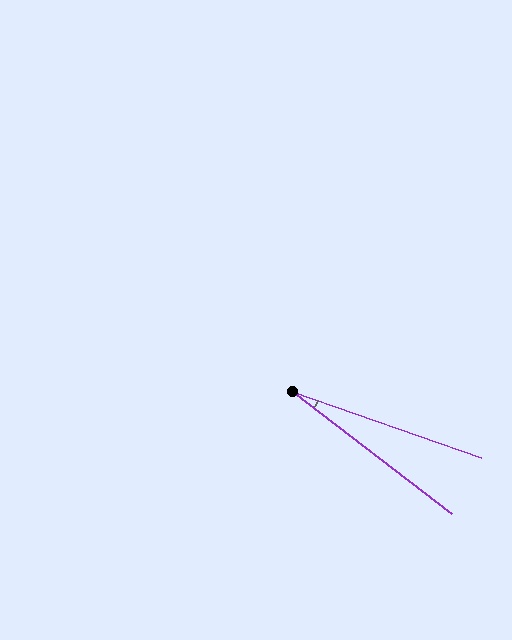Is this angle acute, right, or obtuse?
It is acute.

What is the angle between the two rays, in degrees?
Approximately 18 degrees.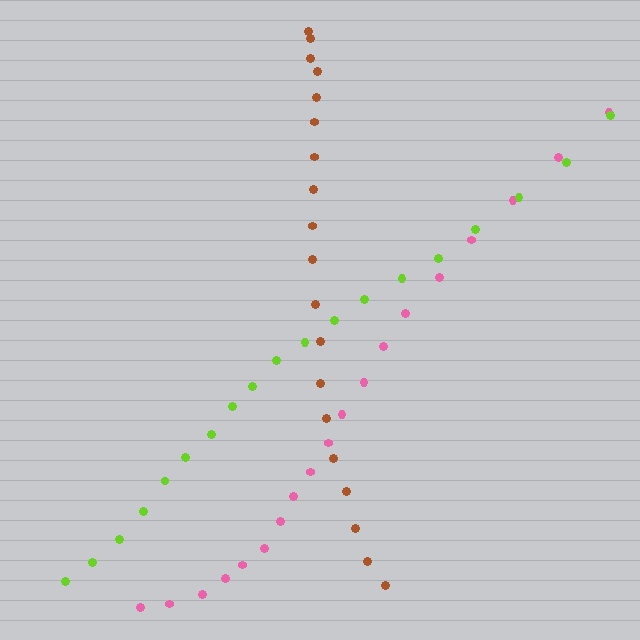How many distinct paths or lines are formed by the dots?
There are 3 distinct paths.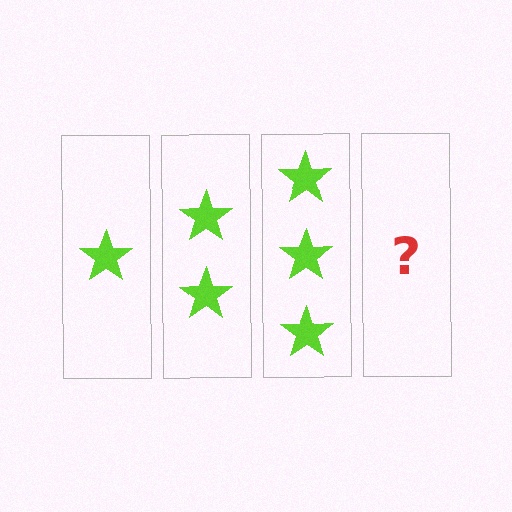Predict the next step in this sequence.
The next step is 4 stars.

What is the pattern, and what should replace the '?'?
The pattern is that each step adds one more star. The '?' should be 4 stars.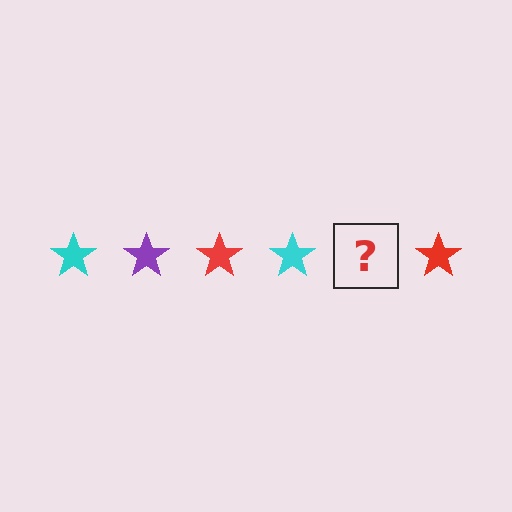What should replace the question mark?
The question mark should be replaced with a purple star.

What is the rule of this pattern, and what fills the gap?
The rule is that the pattern cycles through cyan, purple, red stars. The gap should be filled with a purple star.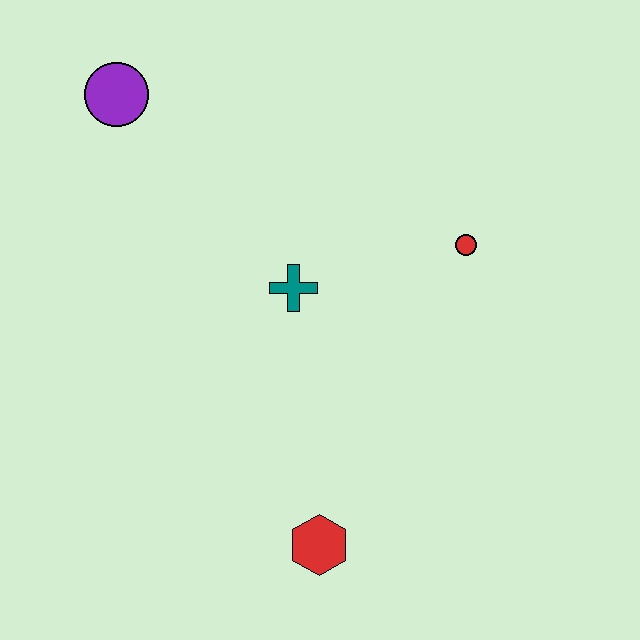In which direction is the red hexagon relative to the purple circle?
The red hexagon is below the purple circle.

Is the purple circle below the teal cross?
No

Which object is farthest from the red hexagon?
The purple circle is farthest from the red hexagon.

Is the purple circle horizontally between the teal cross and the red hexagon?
No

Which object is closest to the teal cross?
The red circle is closest to the teal cross.